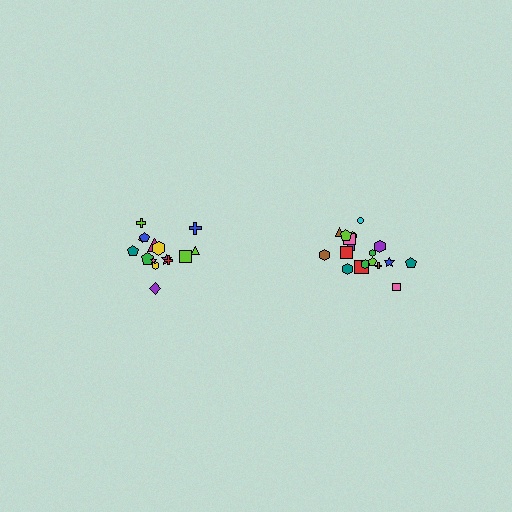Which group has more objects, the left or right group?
The right group.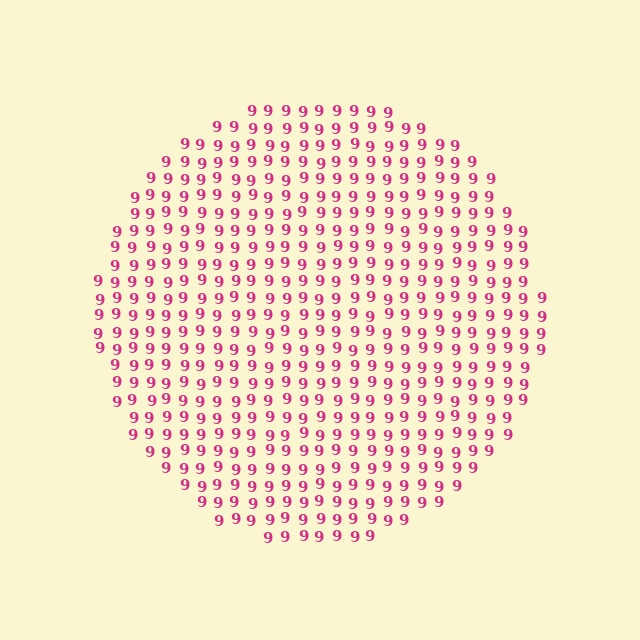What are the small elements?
The small elements are digit 9's.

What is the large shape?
The large shape is a circle.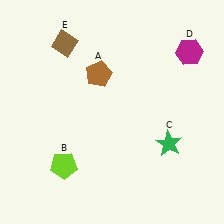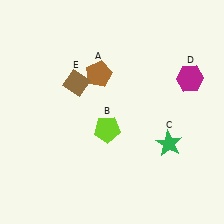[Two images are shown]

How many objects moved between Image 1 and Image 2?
3 objects moved between the two images.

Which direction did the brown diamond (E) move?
The brown diamond (E) moved down.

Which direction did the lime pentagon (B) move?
The lime pentagon (B) moved right.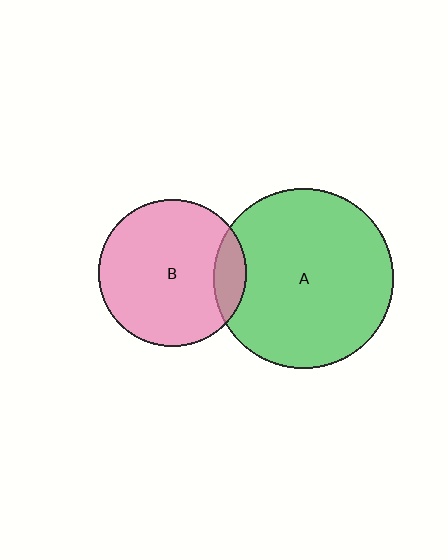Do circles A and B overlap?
Yes.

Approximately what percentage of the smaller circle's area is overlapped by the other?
Approximately 10%.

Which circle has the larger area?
Circle A (green).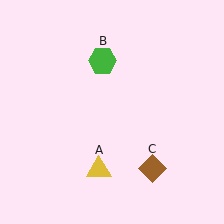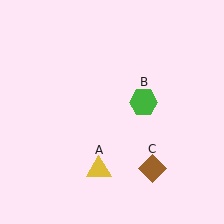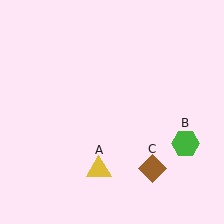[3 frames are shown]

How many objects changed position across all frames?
1 object changed position: green hexagon (object B).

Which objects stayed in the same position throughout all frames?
Yellow triangle (object A) and brown diamond (object C) remained stationary.